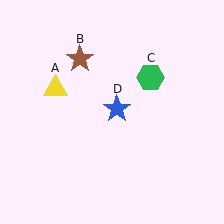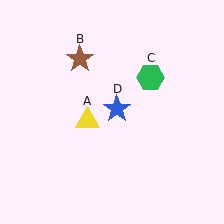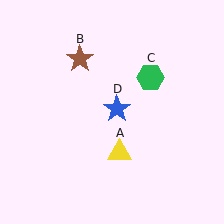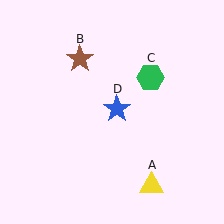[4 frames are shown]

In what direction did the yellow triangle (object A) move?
The yellow triangle (object A) moved down and to the right.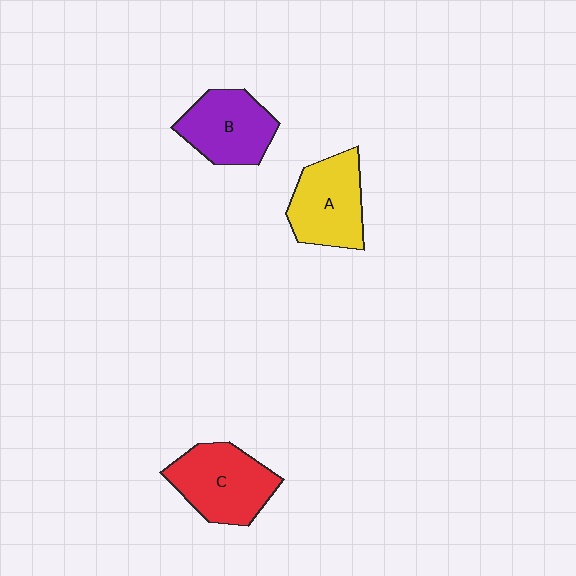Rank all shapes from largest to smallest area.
From largest to smallest: C (red), A (yellow), B (purple).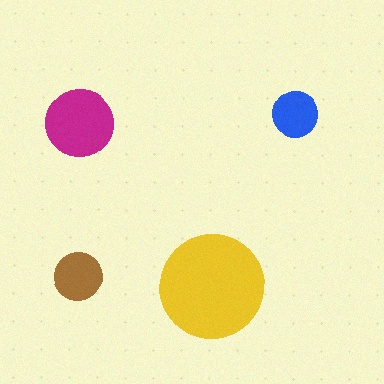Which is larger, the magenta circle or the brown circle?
The magenta one.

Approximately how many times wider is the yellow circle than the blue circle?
About 2.5 times wider.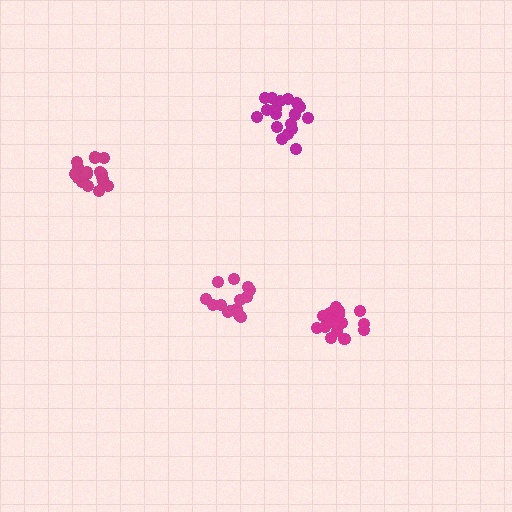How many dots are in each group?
Group 1: 18 dots, Group 2: 14 dots, Group 3: 16 dots, Group 4: 18 dots (66 total).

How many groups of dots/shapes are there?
There are 4 groups.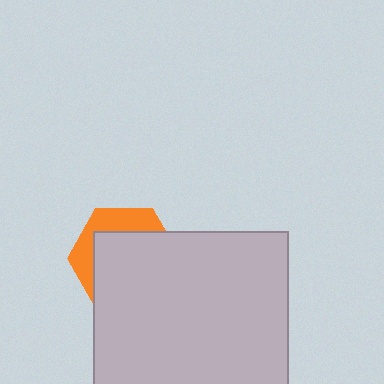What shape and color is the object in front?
The object in front is a light gray square.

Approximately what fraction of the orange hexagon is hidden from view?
Roughly 67% of the orange hexagon is hidden behind the light gray square.